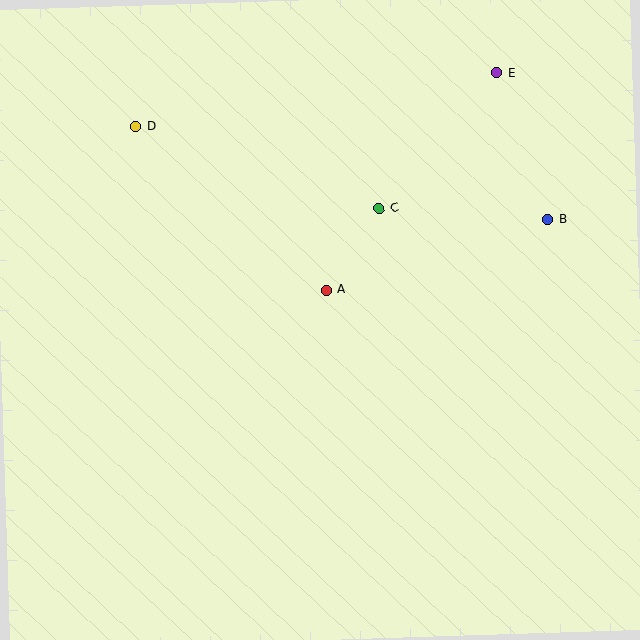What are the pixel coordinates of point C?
Point C is at (379, 209).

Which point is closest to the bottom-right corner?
Point B is closest to the bottom-right corner.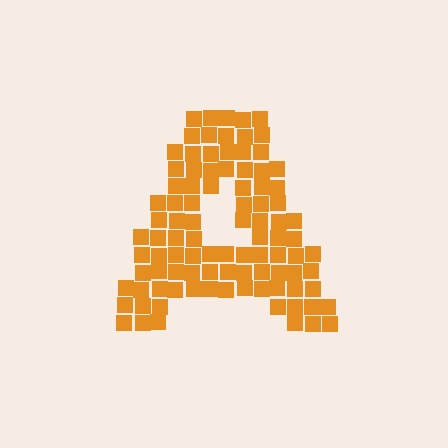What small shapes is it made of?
It is made of small squares.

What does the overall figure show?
The overall figure shows the letter A.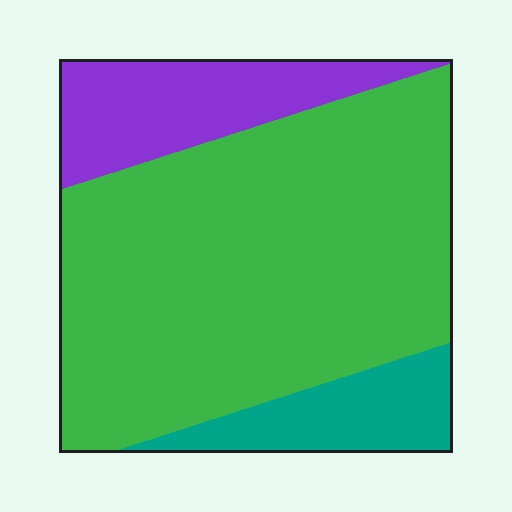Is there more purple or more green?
Green.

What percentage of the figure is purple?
Purple takes up about one sixth (1/6) of the figure.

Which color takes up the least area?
Teal, at roughly 10%.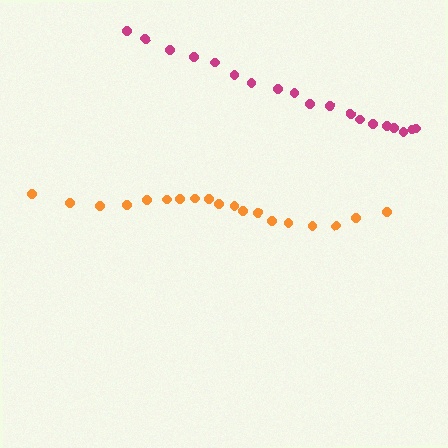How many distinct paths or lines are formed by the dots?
There are 2 distinct paths.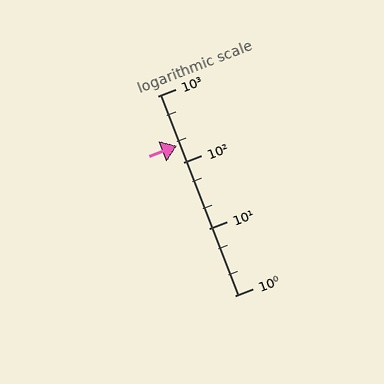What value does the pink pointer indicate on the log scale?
The pointer indicates approximately 180.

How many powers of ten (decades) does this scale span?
The scale spans 3 decades, from 1 to 1000.